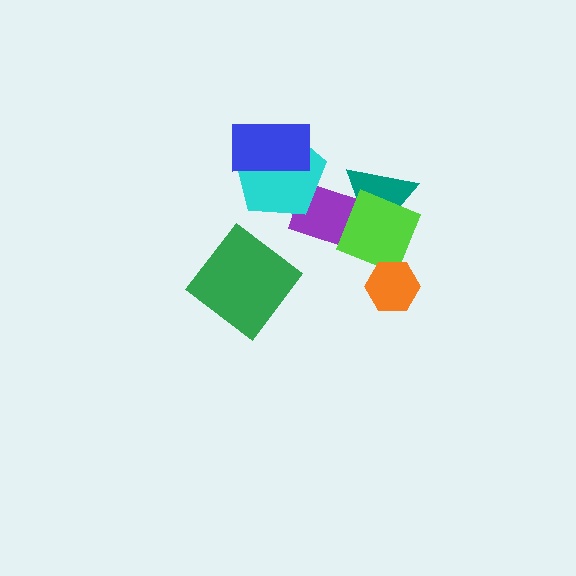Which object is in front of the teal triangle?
The lime diamond is in front of the teal triangle.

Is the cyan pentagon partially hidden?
Yes, it is partially covered by another shape.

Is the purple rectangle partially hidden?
Yes, it is partially covered by another shape.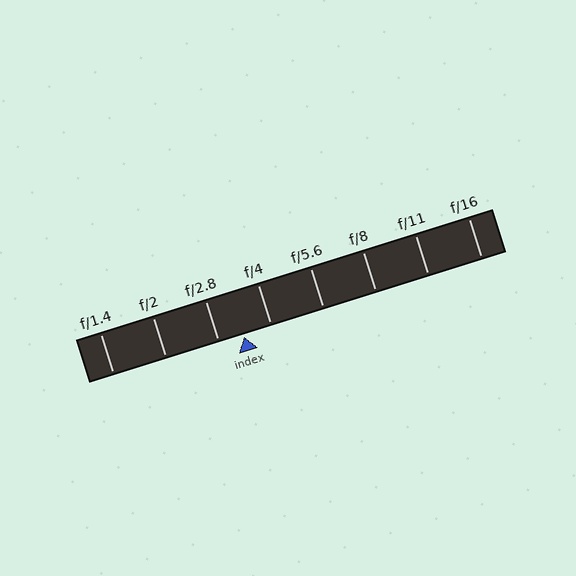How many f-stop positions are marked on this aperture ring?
There are 8 f-stop positions marked.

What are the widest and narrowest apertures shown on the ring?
The widest aperture shown is f/1.4 and the narrowest is f/16.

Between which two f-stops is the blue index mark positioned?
The index mark is between f/2.8 and f/4.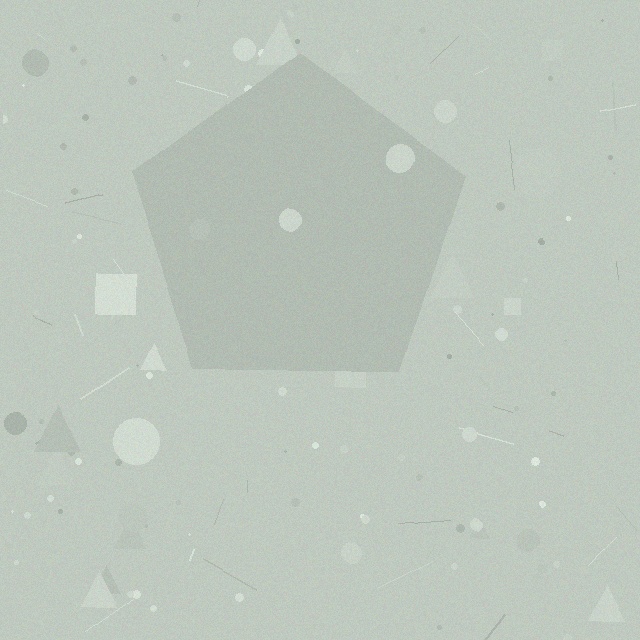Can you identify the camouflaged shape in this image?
The camouflaged shape is a pentagon.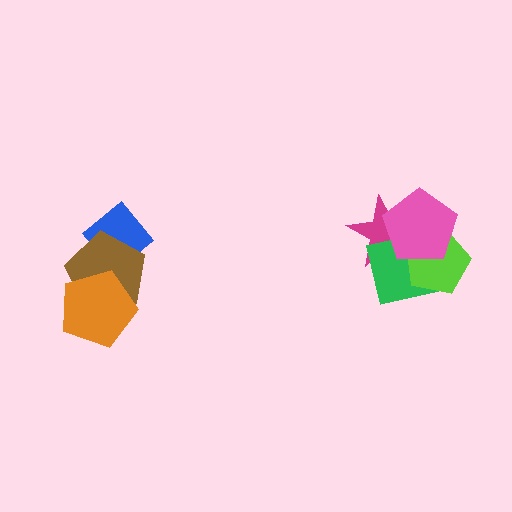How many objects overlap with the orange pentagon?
1 object overlaps with the orange pentagon.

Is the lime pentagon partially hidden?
Yes, it is partially covered by another shape.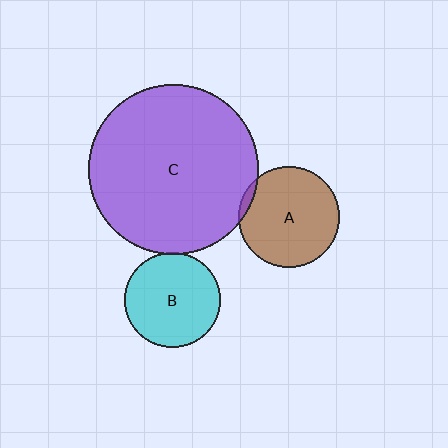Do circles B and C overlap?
Yes.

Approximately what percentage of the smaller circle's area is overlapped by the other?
Approximately 5%.